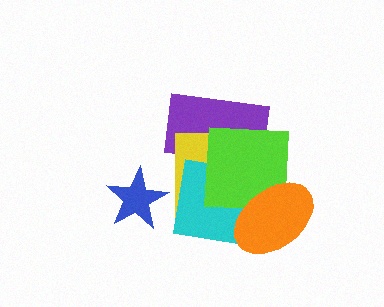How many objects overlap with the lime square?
4 objects overlap with the lime square.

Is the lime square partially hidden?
Yes, it is partially covered by another shape.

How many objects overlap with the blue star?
0 objects overlap with the blue star.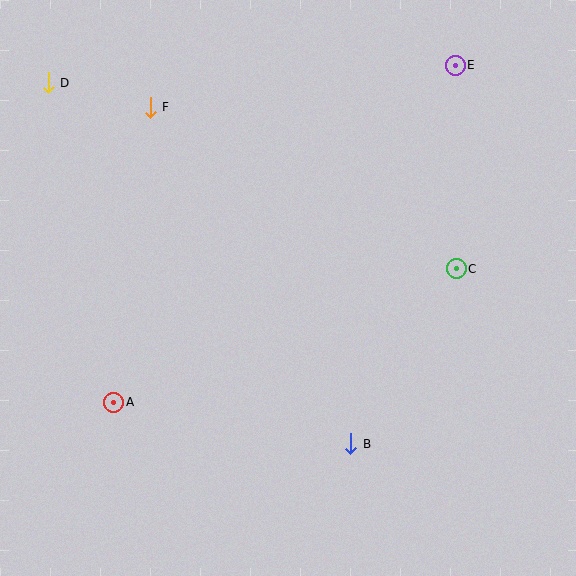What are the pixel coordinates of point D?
Point D is at (48, 83).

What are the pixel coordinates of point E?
Point E is at (455, 65).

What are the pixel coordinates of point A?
Point A is at (114, 402).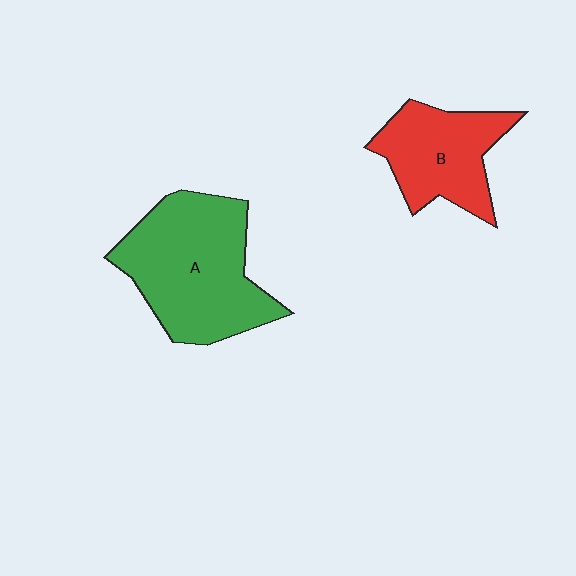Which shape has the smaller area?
Shape B (red).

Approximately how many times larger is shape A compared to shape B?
Approximately 1.6 times.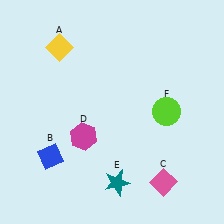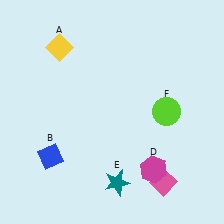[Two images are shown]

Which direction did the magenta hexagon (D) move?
The magenta hexagon (D) moved right.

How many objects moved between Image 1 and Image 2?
1 object moved between the two images.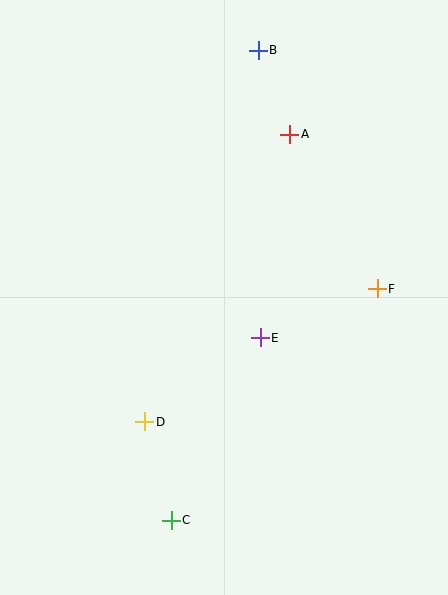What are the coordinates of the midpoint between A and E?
The midpoint between A and E is at (275, 236).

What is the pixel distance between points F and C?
The distance between F and C is 310 pixels.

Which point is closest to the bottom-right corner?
Point C is closest to the bottom-right corner.